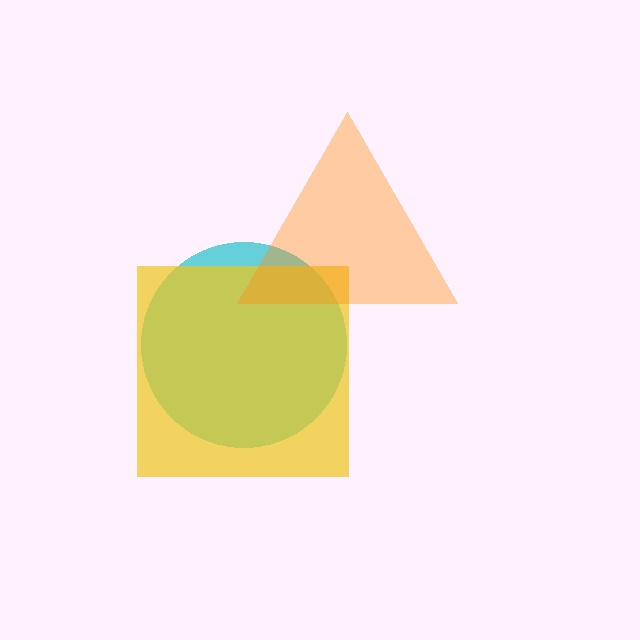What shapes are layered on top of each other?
The layered shapes are: a cyan circle, a yellow square, an orange triangle.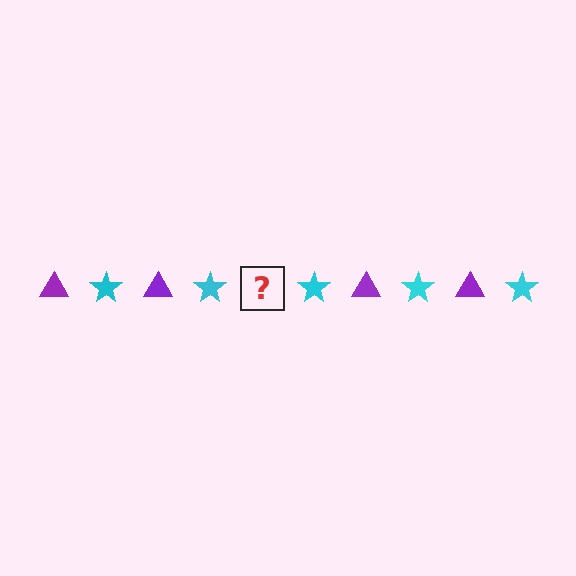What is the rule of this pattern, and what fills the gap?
The rule is that the pattern alternates between purple triangle and cyan star. The gap should be filled with a purple triangle.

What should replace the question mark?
The question mark should be replaced with a purple triangle.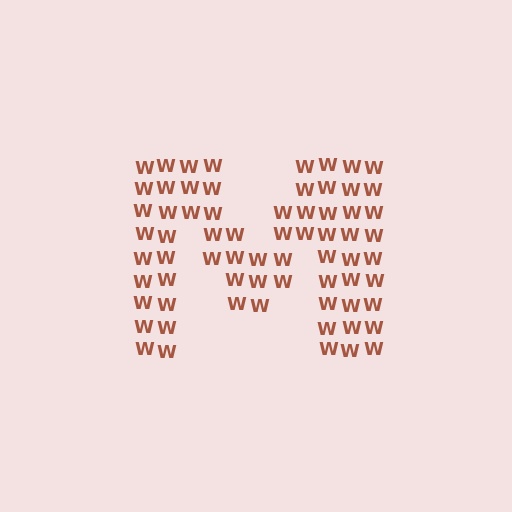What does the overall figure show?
The overall figure shows the letter M.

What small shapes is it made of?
It is made of small letter W's.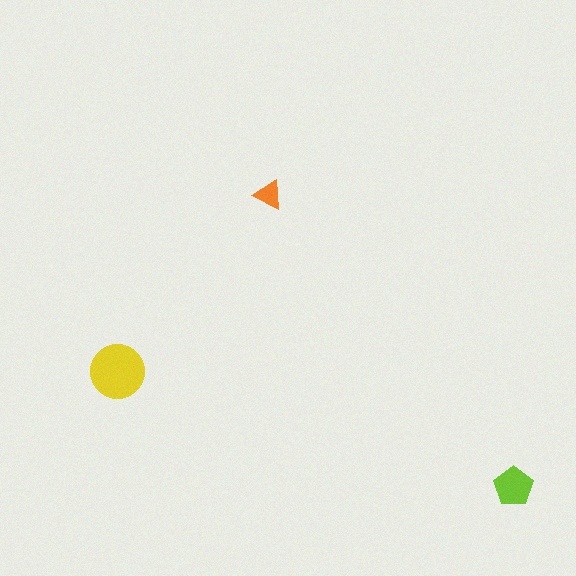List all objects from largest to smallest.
The yellow circle, the lime pentagon, the orange triangle.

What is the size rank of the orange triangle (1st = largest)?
3rd.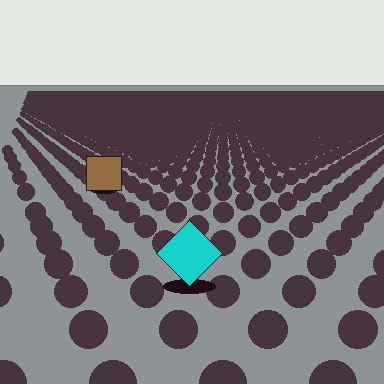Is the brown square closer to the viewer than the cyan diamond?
No. The cyan diamond is closer — you can tell from the texture gradient: the ground texture is coarser near it.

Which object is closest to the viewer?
The cyan diamond is closest. The texture marks near it are larger and more spread out.